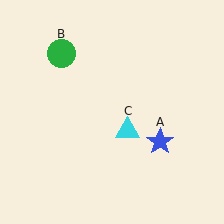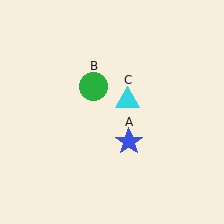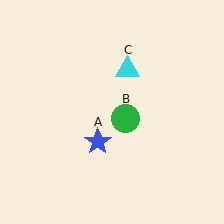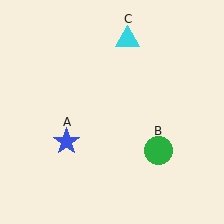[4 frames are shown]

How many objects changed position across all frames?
3 objects changed position: blue star (object A), green circle (object B), cyan triangle (object C).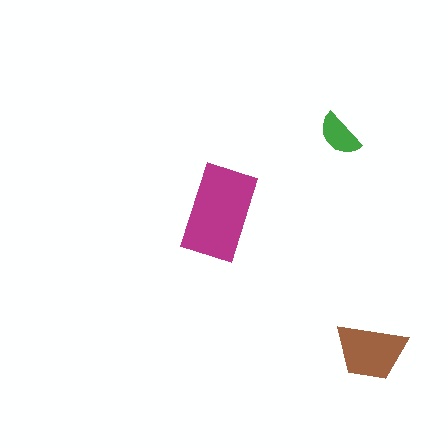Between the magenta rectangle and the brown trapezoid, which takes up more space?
The magenta rectangle.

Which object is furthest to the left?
The magenta rectangle is leftmost.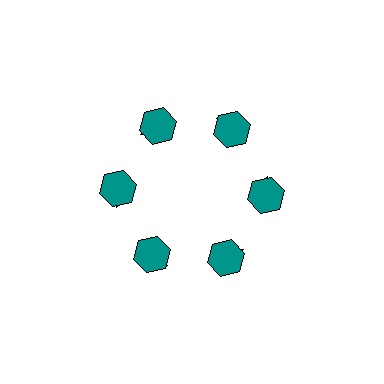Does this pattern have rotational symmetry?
Yes, this pattern has 6-fold rotational symmetry. It looks the same after rotating 60 degrees around the center.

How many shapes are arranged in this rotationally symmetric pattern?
There are 12 shapes, arranged in 6 groups of 2.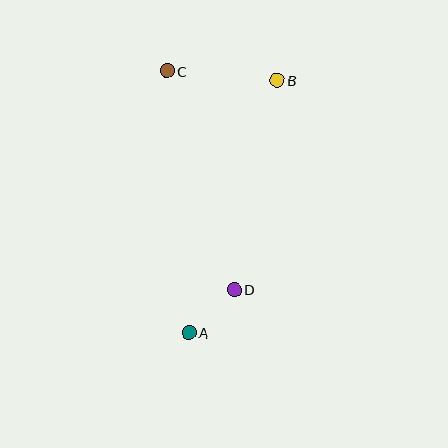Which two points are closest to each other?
Points A and D are closest to each other.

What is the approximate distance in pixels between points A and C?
The distance between A and C is approximately 263 pixels.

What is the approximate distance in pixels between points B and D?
The distance between B and D is approximately 214 pixels.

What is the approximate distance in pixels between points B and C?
The distance between B and C is approximately 110 pixels.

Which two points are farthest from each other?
Points A and B are farthest from each other.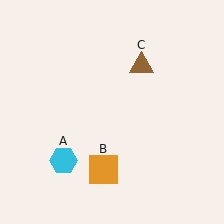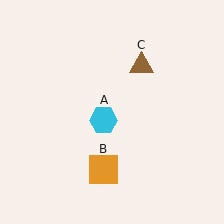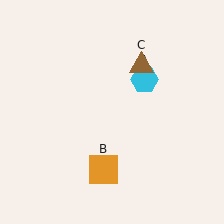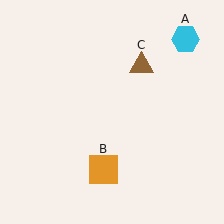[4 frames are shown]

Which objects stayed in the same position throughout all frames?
Orange square (object B) and brown triangle (object C) remained stationary.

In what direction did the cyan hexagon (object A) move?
The cyan hexagon (object A) moved up and to the right.